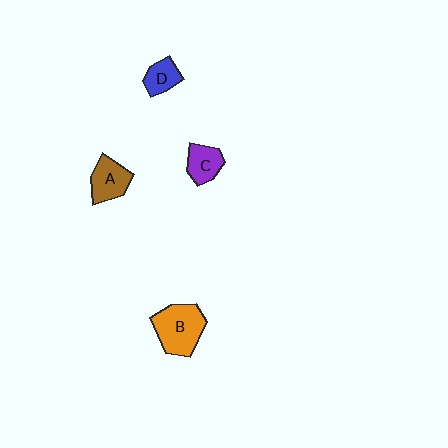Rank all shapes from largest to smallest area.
From largest to smallest: B (orange), A (brown), C (purple), D (blue).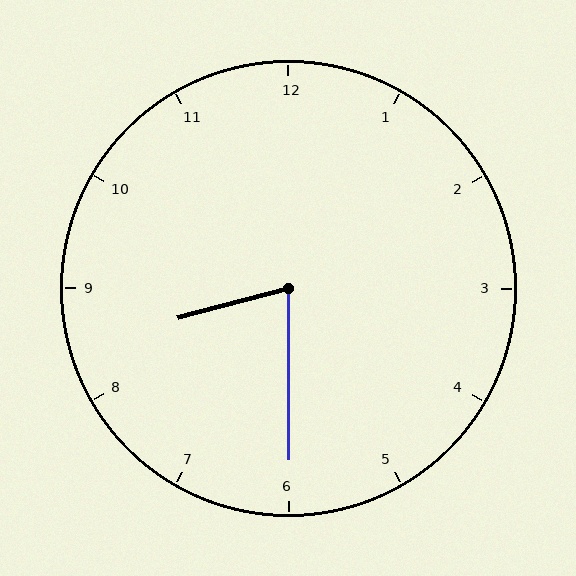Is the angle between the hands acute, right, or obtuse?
It is acute.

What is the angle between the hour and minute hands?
Approximately 75 degrees.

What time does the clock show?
8:30.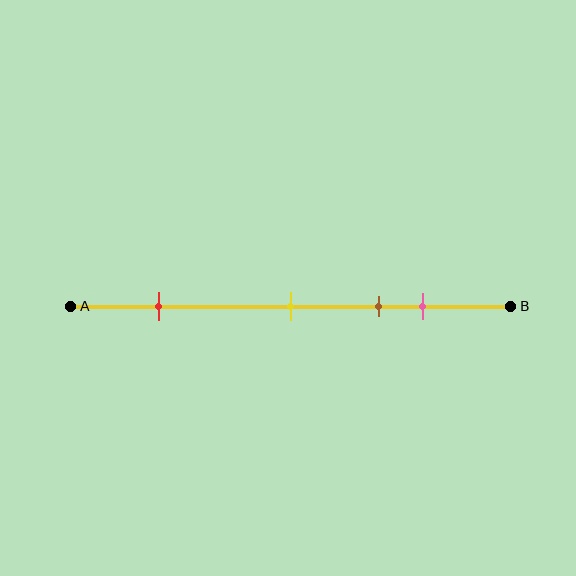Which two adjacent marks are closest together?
The brown and pink marks are the closest adjacent pair.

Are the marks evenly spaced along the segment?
No, the marks are not evenly spaced.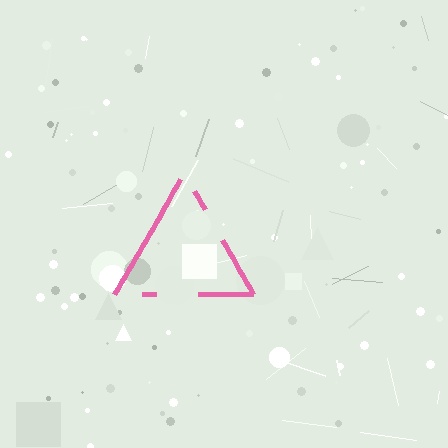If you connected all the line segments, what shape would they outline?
They would outline a triangle.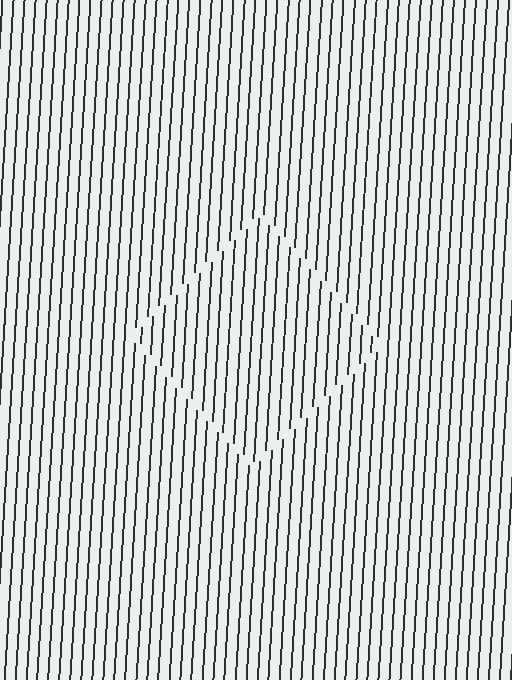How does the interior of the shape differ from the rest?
The interior of the shape contains the same grating, shifted by half a period — the contour is defined by the phase discontinuity where line-ends from the inner and outer gratings abut.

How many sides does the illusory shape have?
4 sides — the line-ends trace a square.